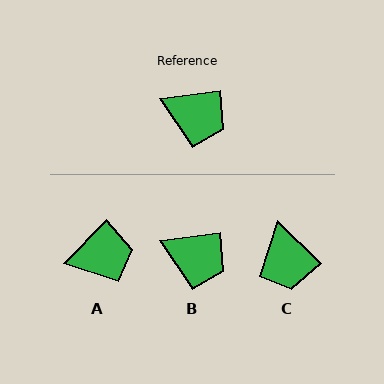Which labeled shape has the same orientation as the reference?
B.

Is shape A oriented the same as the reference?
No, it is off by about 37 degrees.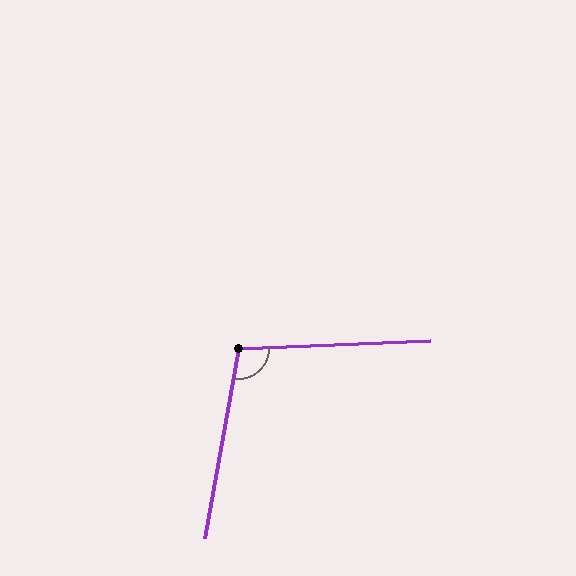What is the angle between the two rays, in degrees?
Approximately 102 degrees.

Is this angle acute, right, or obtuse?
It is obtuse.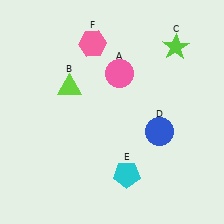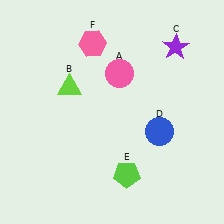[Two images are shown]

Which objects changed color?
C changed from lime to purple. E changed from cyan to lime.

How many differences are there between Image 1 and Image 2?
There are 2 differences between the two images.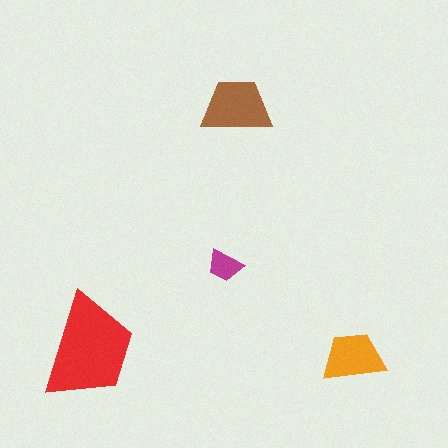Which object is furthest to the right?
The orange trapezoid is rightmost.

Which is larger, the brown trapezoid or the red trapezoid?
The red one.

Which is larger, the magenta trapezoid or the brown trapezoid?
The brown one.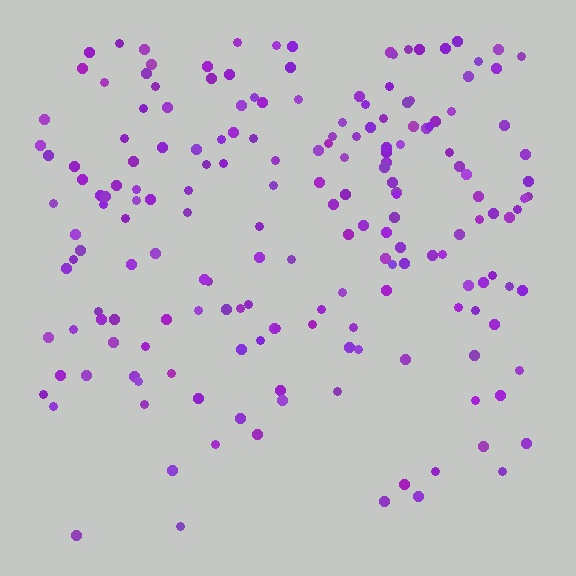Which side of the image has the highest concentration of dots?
The top.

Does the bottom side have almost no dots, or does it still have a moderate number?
Still a moderate number, just noticeably fewer than the top.